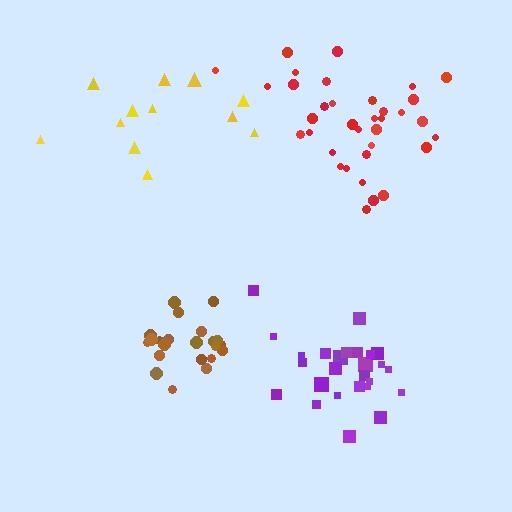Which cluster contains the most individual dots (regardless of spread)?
Red (35).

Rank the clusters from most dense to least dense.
brown, purple, red, yellow.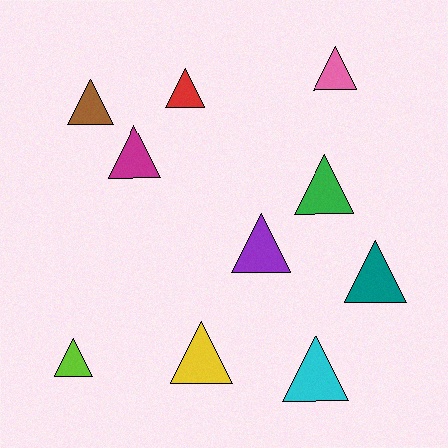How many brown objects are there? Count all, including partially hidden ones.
There is 1 brown object.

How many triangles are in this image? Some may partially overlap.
There are 10 triangles.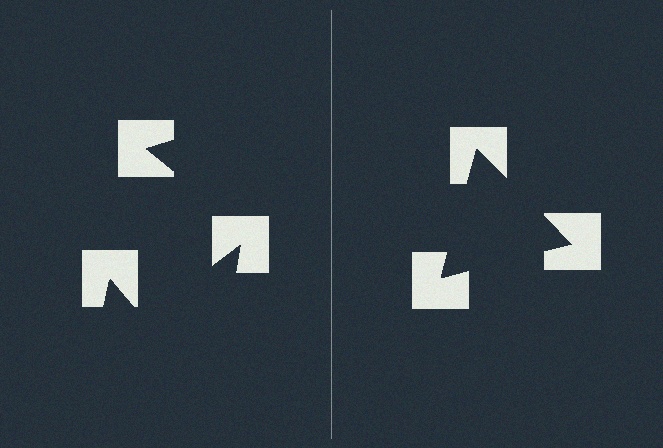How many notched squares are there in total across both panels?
6 — 3 on each side.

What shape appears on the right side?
An illusory triangle.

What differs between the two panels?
The notched squares are positioned identically on both sides; only the wedge orientations differ. On the right they align to a triangle; on the left they are misaligned.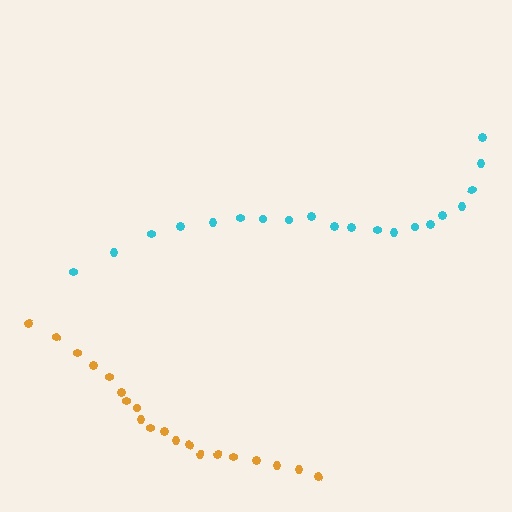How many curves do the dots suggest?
There are 2 distinct paths.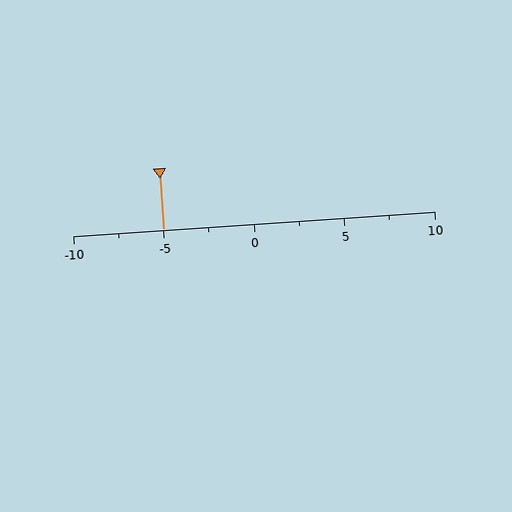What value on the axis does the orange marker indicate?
The marker indicates approximately -5.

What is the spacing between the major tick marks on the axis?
The major ticks are spaced 5 apart.